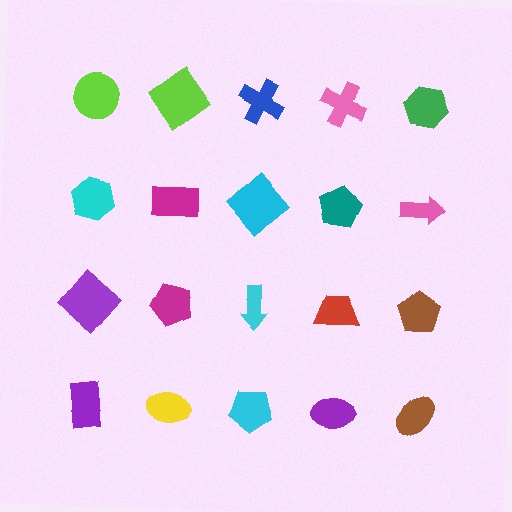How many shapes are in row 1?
5 shapes.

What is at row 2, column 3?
A cyan diamond.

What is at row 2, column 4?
A teal pentagon.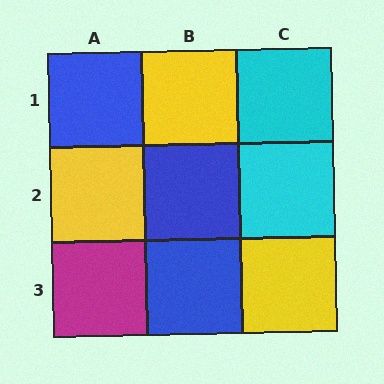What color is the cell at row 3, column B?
Blue.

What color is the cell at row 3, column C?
Yellow.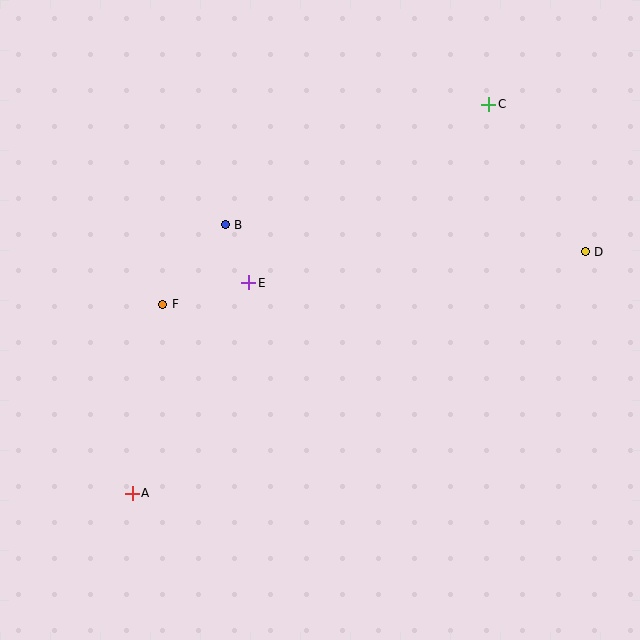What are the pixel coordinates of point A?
Point A is at (132, 493).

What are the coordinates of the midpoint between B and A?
The midpoint between B and A is at (179, 359).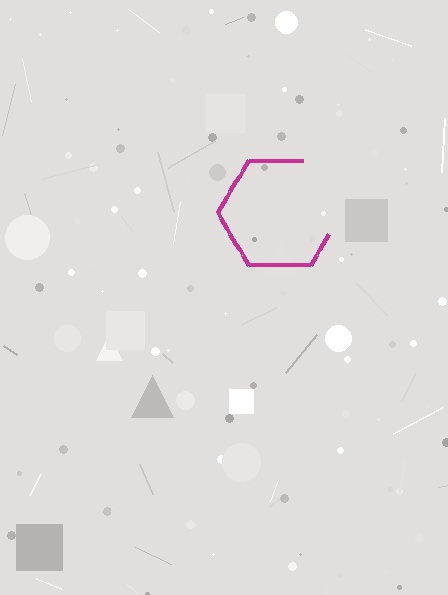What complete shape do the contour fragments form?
The contour fragments form a hexagon.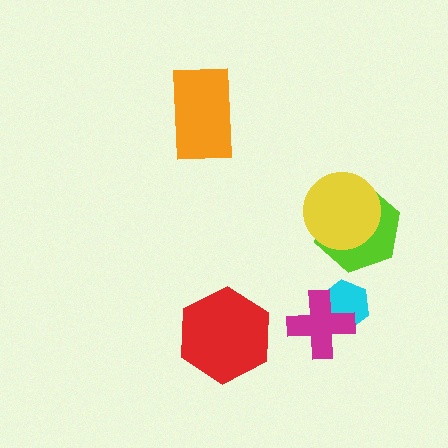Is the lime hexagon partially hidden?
Yes, it is partially covered by another shape.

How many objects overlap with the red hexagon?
0 objects overlap with the red hexagon.